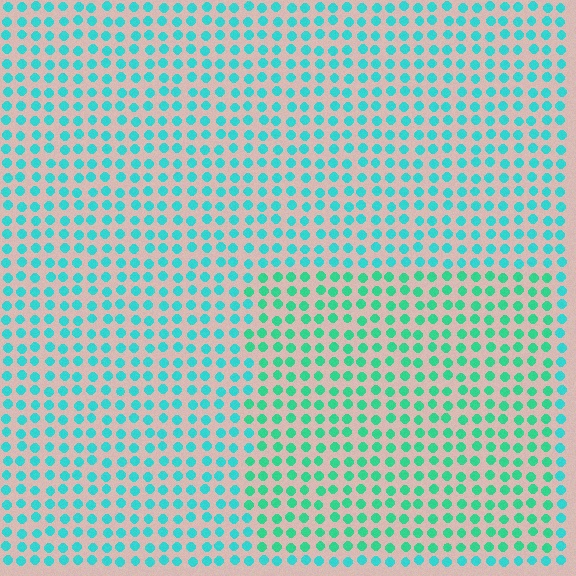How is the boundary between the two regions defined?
The boundary is defined purely by a slight shift in hue (about 25 degrees). Spacing, size, and orientation are identical on both sides.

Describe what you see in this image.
The image is filled with small cyan elements in a uniform arrangement. A rectangle-shaped region is visible where the elements are tinted to a slightly different hue, forming a subtle color boundary.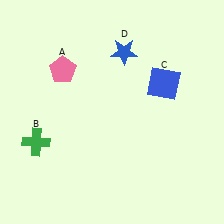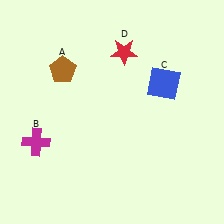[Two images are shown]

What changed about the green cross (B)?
In Image 1, B is green. In Image 2, it changed to magenta.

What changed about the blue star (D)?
In Image 1, D is blue. In Image 2, it changed to red.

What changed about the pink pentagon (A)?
In Image 1, A is pink. In Image 2, it changed to brown.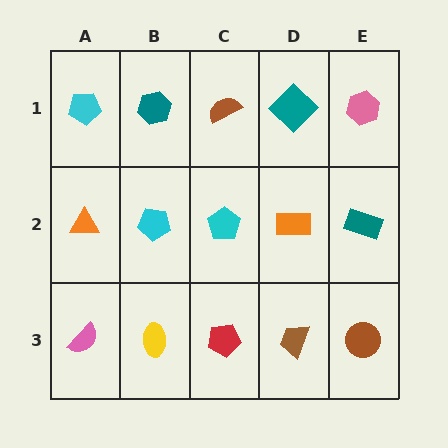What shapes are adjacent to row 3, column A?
An orange triangle (row 2, column A), a yellow ellipse (row 3, column B).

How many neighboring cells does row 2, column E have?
3.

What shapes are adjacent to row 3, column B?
A cyan pentagon (row 2, column B), a pink semicircle (row 3, column A), a red pentagon (row 3, column C).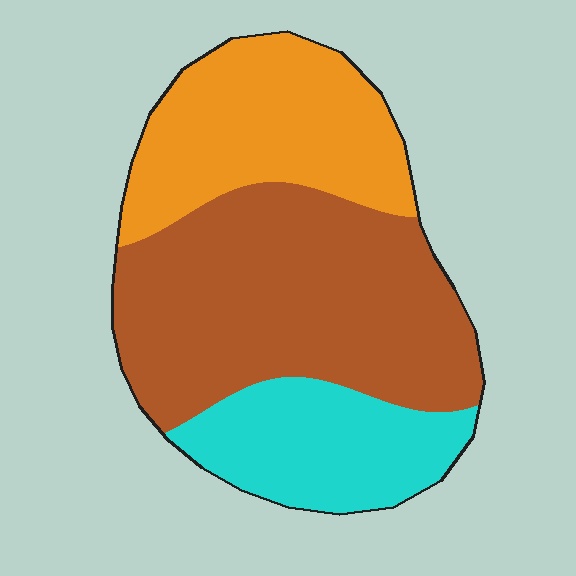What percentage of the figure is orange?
Orange covers 29% of the figure.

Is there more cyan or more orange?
Orange.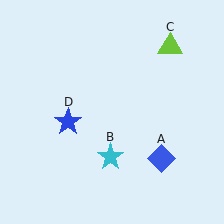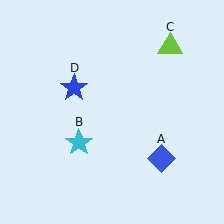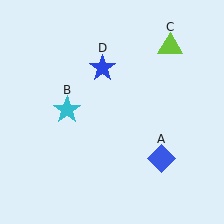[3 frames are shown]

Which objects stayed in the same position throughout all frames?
Blue diamond (object A) and lime triangle (object C) remained stationary.